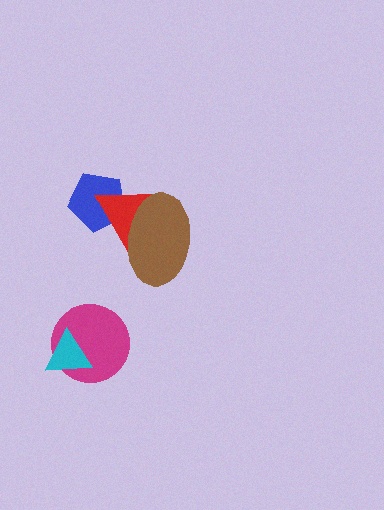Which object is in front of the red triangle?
The brown ellipse is in front of the red triangle.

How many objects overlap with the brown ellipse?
1 object overlaps with the brown ellipse.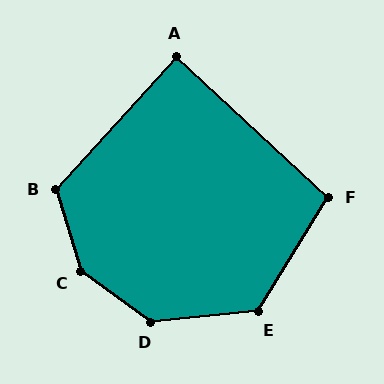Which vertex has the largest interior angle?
C, at approximately 143 degrees.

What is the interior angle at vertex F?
Approximately 101 degrees (obtuse).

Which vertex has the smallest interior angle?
A, at approximately 89 degrees.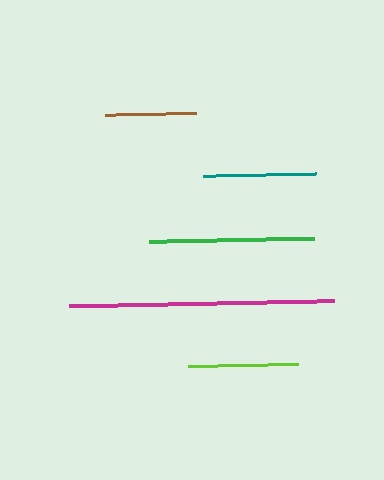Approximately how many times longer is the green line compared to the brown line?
The green line is approximately 1.8 times the length of the brown line.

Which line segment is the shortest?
The brown line is the shortest at approximately 91 pixels.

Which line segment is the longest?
The magenta line is the longest at approximately 265 pixels.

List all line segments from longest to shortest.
From longest to shortest: magenta, green, teal, lime, brown.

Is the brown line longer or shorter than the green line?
The green line is longer than the brown line.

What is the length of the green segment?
The green segment is approximately 164 pixels long.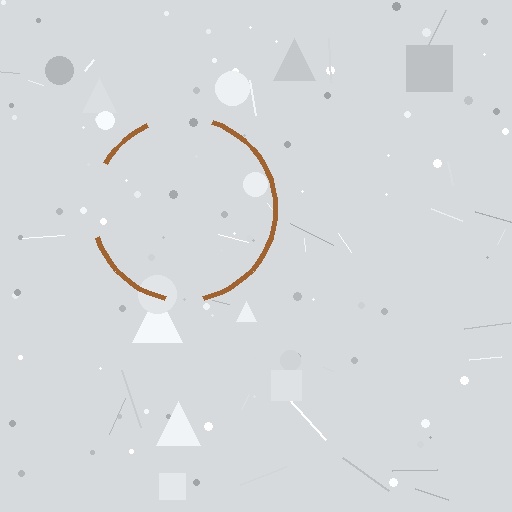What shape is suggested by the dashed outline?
The dashed outline suggests a circle.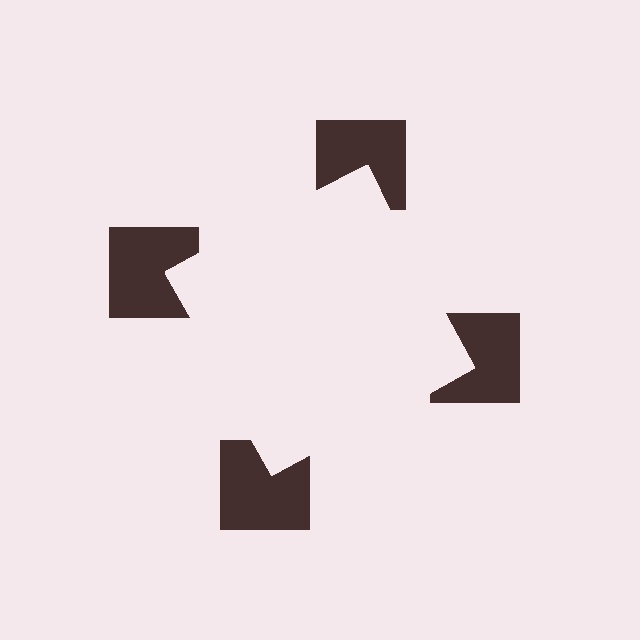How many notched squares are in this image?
There are 4 — one at each vertex of the illusory square.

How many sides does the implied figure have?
4 sides.